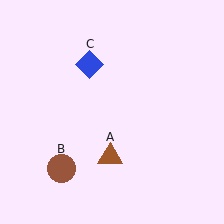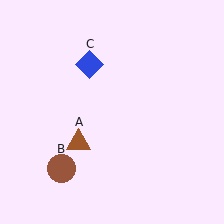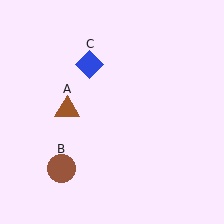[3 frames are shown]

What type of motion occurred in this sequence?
The brown triangle (object A) rotated clockwise around the center of the scene.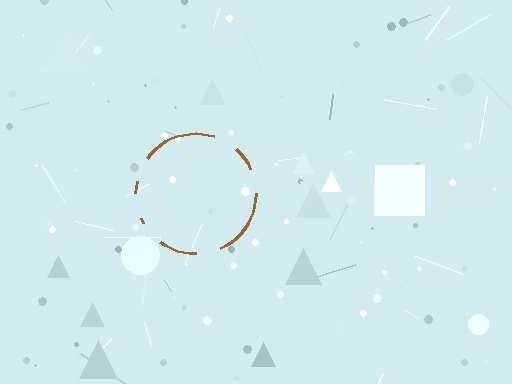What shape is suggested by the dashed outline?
The dashed outline suggests a circle.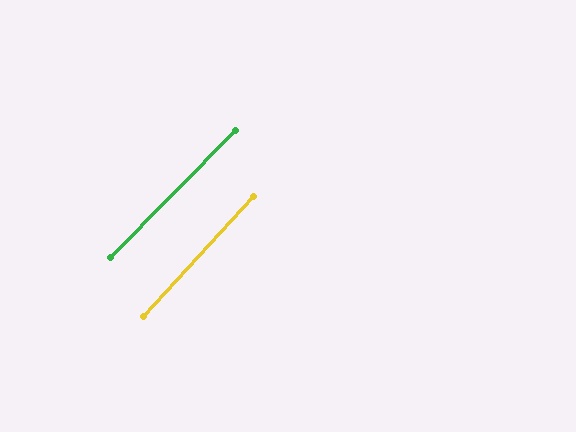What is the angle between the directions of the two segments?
Approximately 2 degrees.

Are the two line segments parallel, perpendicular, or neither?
Parallel — their directions differ by only 1.9°.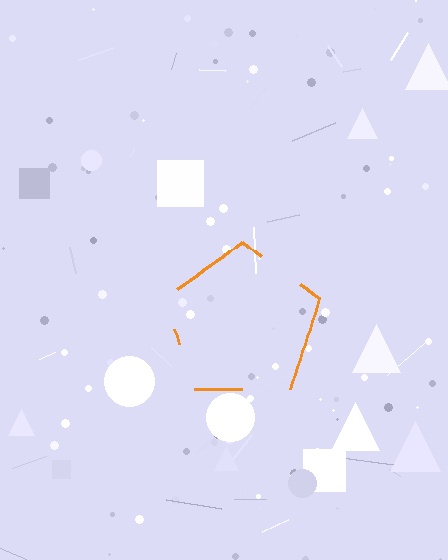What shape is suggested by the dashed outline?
The dashed outline suggests a pentagon.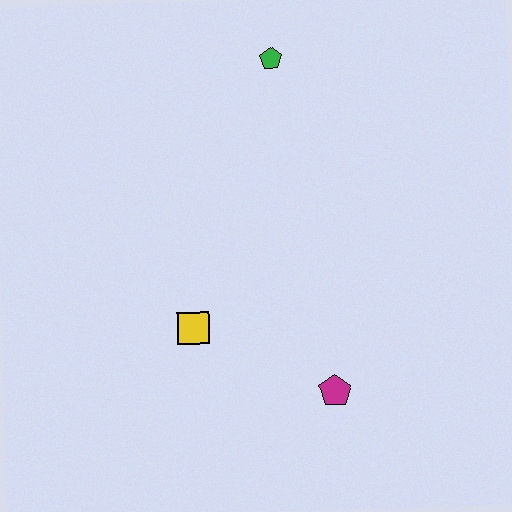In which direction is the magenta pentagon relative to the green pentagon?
The magenta pentagon is below the green pentagon.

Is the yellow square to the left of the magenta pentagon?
Yes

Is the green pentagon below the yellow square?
No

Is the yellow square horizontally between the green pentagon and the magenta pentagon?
No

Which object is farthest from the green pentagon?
The magenta pentagon is farthest from the green pentagon.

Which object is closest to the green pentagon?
The yellow square is closest to the green pentagon.